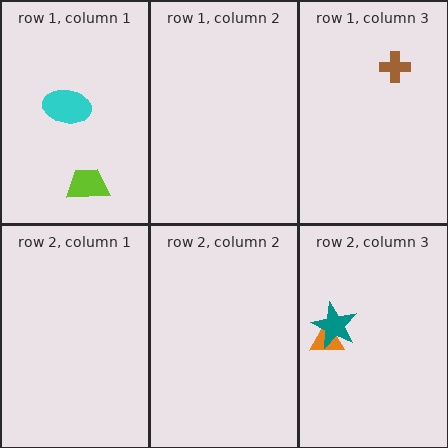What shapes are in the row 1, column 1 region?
The cyan ellipse, the lime trapezoid.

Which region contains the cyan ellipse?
The row 1, column 1 region.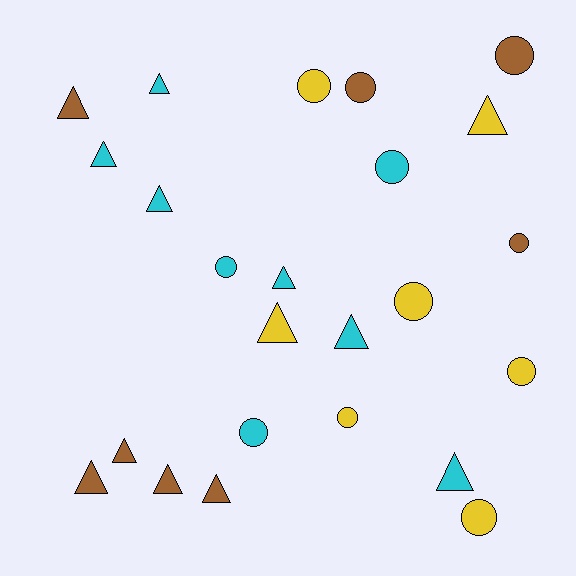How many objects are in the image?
There are 24 objects.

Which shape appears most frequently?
Triangle, with 13 objects.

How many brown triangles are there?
There are 5 brown triangles.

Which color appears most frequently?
Cyan, with 9 objects.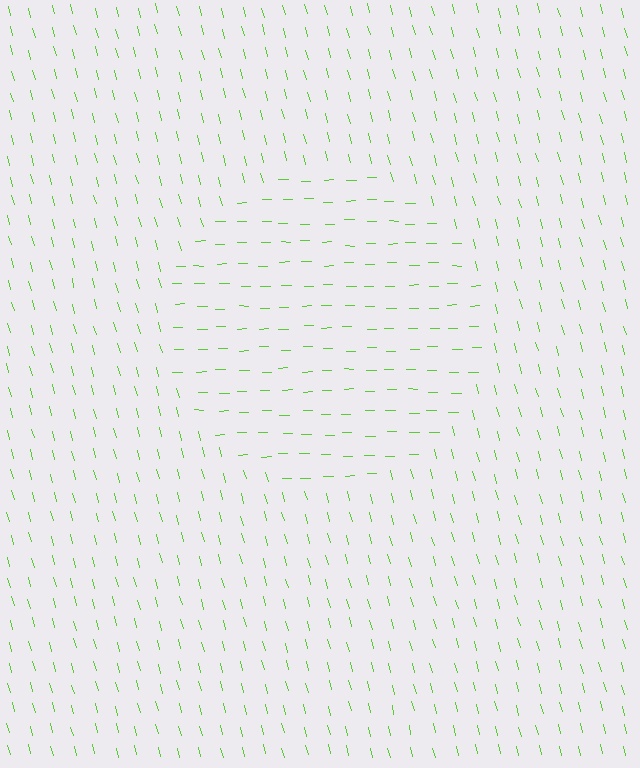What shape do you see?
I see a circle.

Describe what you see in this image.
The image is filled with small lime line segments. A circle region in the image has lines oriented differently from the surrounding lines, creating a visible texture boundary.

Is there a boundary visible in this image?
Yes, there is a texture boundary formed by a change in line orientation.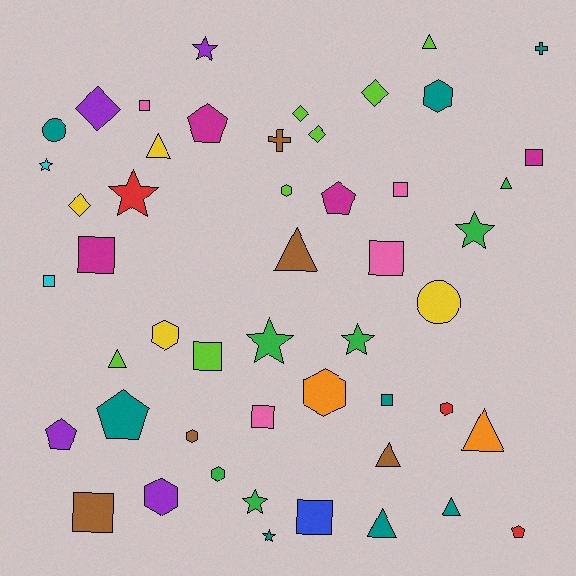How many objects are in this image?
There are 50 objects.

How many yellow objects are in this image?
There are 4 yellow objects.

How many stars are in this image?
There are 8 stars.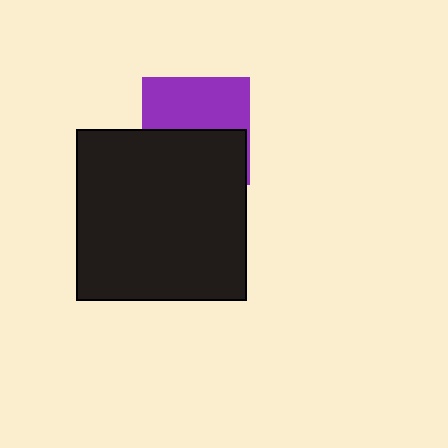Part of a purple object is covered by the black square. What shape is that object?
It is a square.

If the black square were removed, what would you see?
You would see the complete purple square.